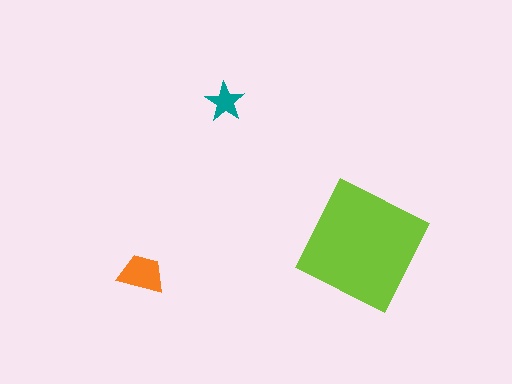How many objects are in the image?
There are 3 objects in the image.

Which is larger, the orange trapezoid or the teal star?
The orange trapezoid.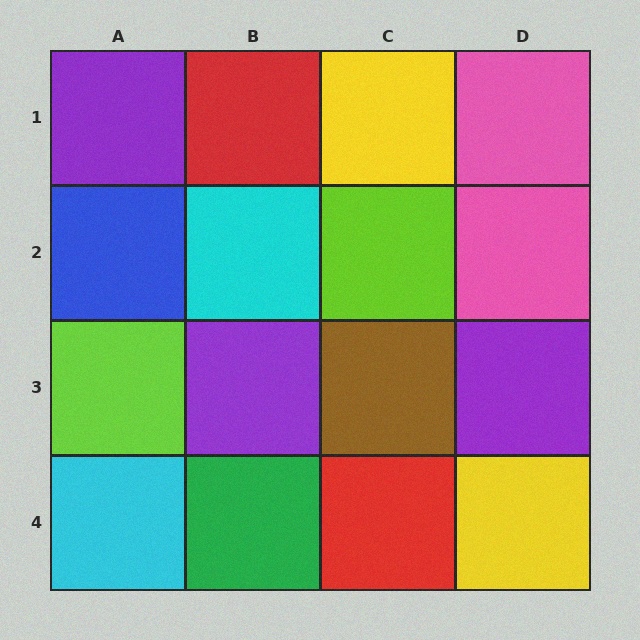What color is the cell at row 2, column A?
Blue.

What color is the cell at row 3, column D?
Purple.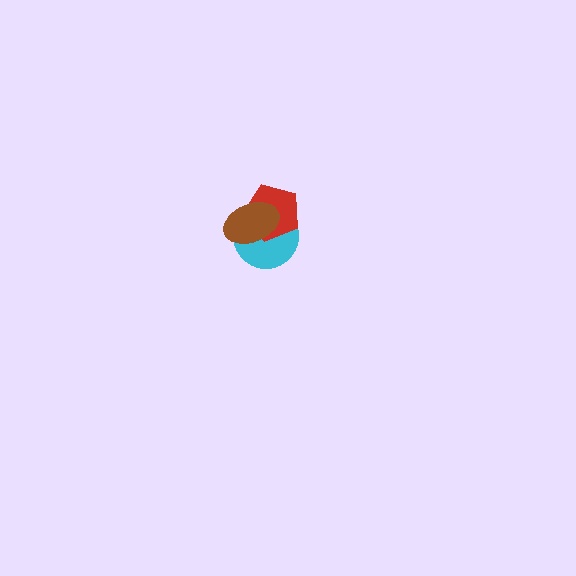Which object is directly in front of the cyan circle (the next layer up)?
The red pentagon is directly in front of the cyan circle.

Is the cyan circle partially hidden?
Yes, it is partially covered by another shape.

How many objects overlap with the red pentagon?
2 objects overlap with the red pentagon.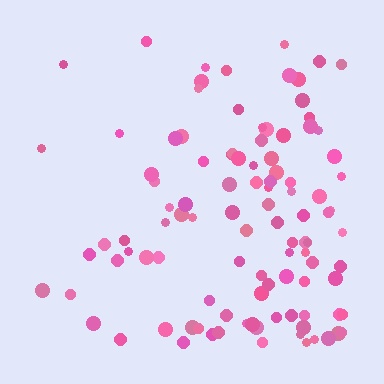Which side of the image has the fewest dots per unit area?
The left.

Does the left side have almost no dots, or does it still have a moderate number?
Still a moderate number, just noticeably fewer than the right.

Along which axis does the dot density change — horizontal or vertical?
Horizontal.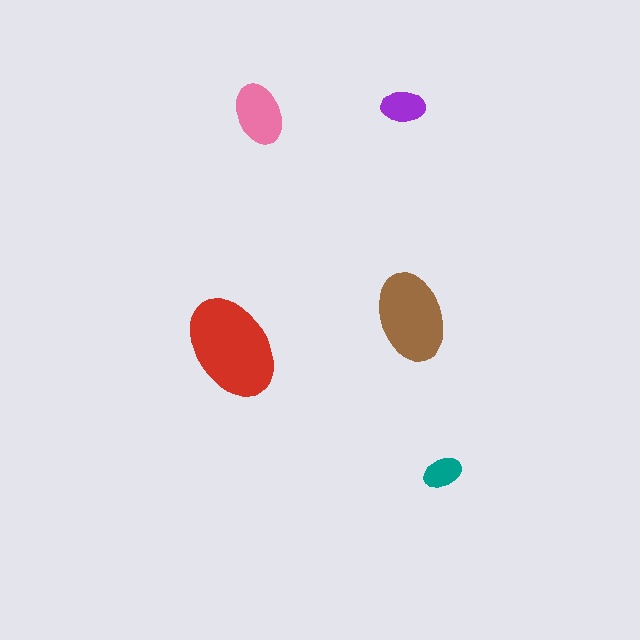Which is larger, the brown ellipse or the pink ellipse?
The brown one.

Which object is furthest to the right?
The teal ellipse is rightmost.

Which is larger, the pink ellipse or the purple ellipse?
The pink one.